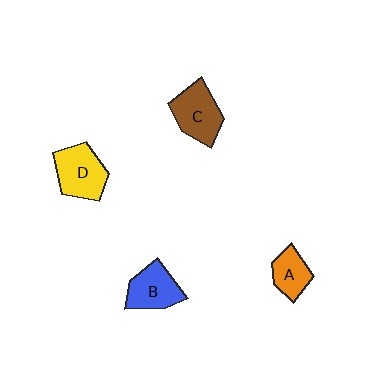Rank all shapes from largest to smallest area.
From largest to smallest: D (yellow), C (brown), B (blue), A (orange).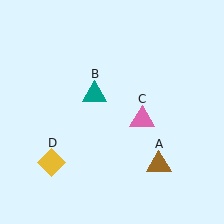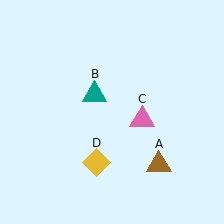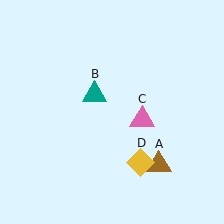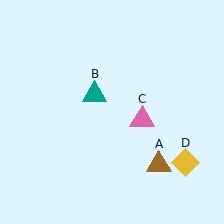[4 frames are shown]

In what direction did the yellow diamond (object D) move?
The yellow diamond (object D) moved right.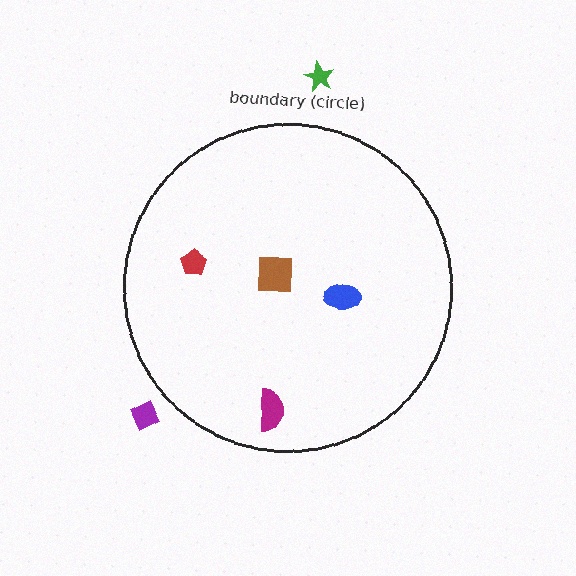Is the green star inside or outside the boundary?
Outside.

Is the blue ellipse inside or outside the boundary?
Inside.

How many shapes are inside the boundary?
4 inside, 2 outside.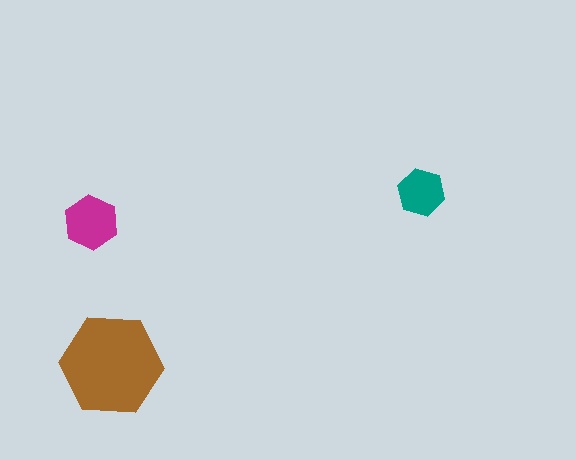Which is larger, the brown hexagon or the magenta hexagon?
The brown one.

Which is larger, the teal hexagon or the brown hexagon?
The brown one.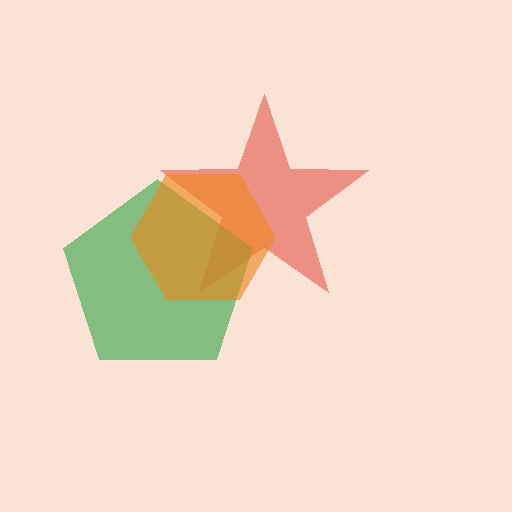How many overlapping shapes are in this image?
There are 3 overlapping shapes in the image.